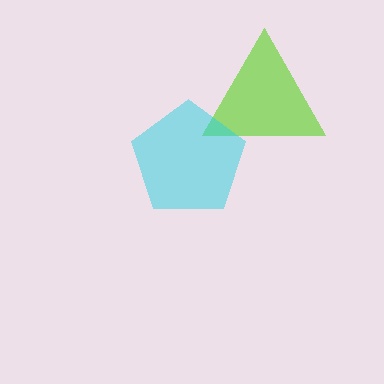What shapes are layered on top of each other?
The layered shapes are: a lime triangle, a cyan pentagon.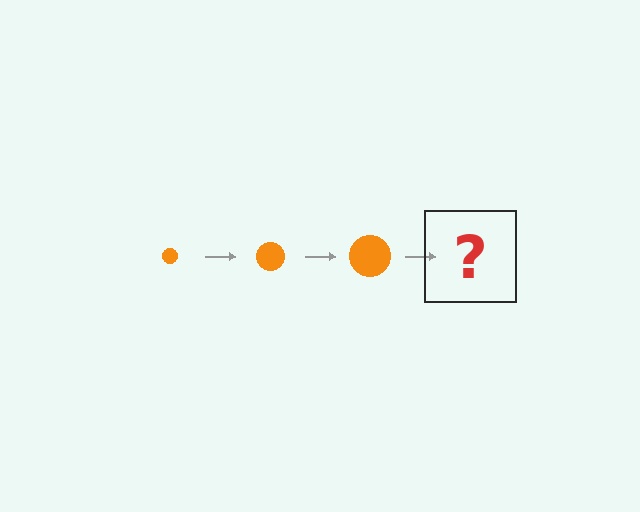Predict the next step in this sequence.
The next step is an orange circle, larger than the previous one.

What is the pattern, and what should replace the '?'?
The pattern is that the circle gets progressively larger each step. The '?' should be an orange circle, larger than the previous one.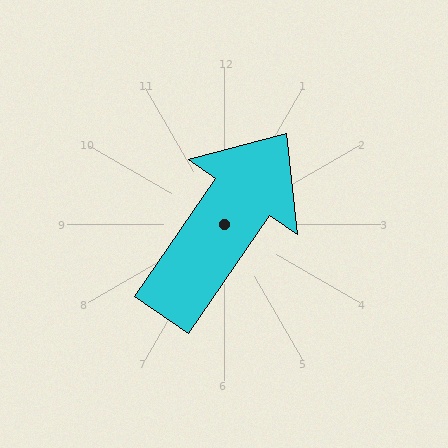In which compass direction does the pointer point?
Northeast.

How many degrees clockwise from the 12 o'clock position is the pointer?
Approximately 35 degrees.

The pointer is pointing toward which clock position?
Roughly 1 o'clock.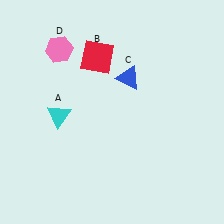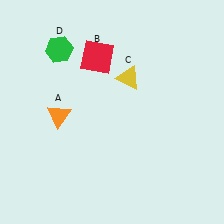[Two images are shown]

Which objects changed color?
A changed from cyan to orange. C changed from blue to yellow. D changed from pink to green.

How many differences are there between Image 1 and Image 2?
There are 3 differences between the two images.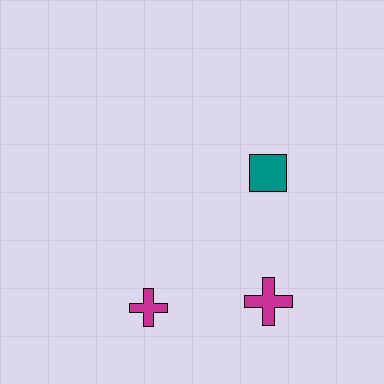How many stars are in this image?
There are no stars.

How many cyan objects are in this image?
There are no cyan objects.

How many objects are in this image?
There are 3 objects.